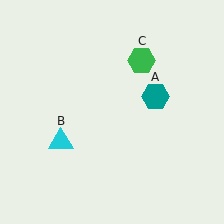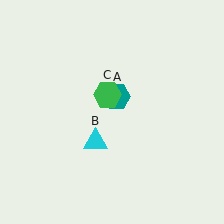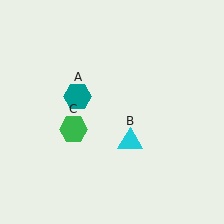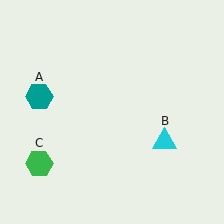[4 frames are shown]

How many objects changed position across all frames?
3 objects changed position: teal hexagon (object A), cyan triangle (object B), green hexagon (object C).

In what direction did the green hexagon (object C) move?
The green hexagon (object C) moved down and to the left.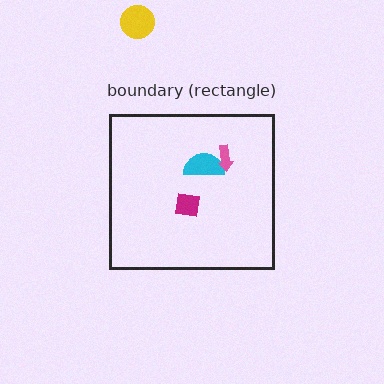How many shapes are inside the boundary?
3 inside, 1 outside.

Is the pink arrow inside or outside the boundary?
Inside.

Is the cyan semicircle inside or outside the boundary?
Inside.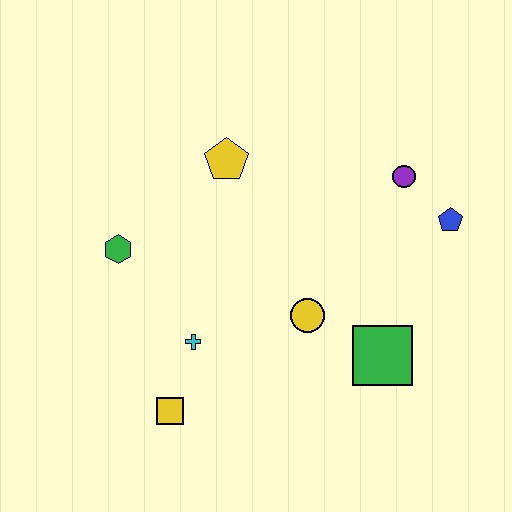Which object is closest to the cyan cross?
The yellow square is closest to the cyan cross.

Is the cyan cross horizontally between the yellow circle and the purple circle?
No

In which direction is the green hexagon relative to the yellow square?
The green hexagon is above the yellow square.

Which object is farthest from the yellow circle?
The green hexagon is farthest from the yellow circle.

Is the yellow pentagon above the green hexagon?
Yes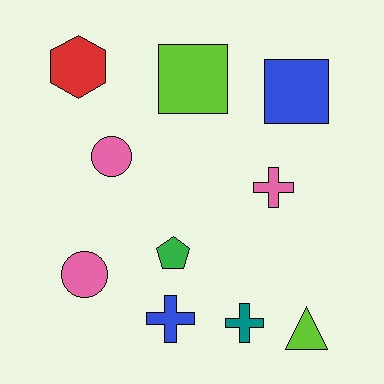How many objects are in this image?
There are 10 objects.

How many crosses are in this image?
There are 3 crosses.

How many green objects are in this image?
There is 1 green object.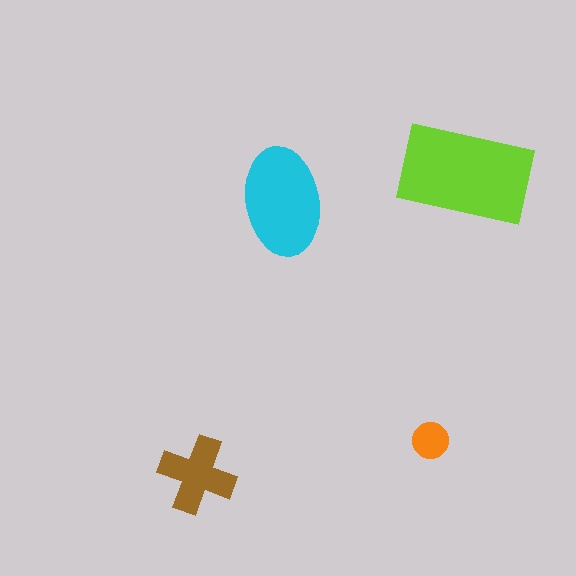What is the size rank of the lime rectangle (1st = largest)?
1st.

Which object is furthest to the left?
The brown cross is leftmost.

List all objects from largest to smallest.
The lime rectangle, the cyan ellipse, the brown cross, the orange circle.